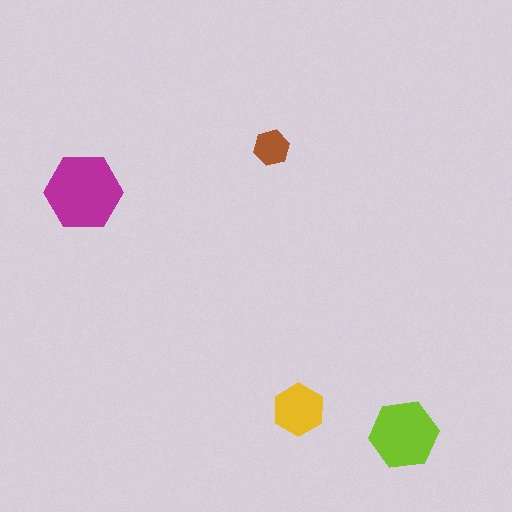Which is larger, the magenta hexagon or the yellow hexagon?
The magenta one.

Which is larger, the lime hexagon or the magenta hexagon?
The magenta one.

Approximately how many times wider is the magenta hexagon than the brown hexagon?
About 2 times wider.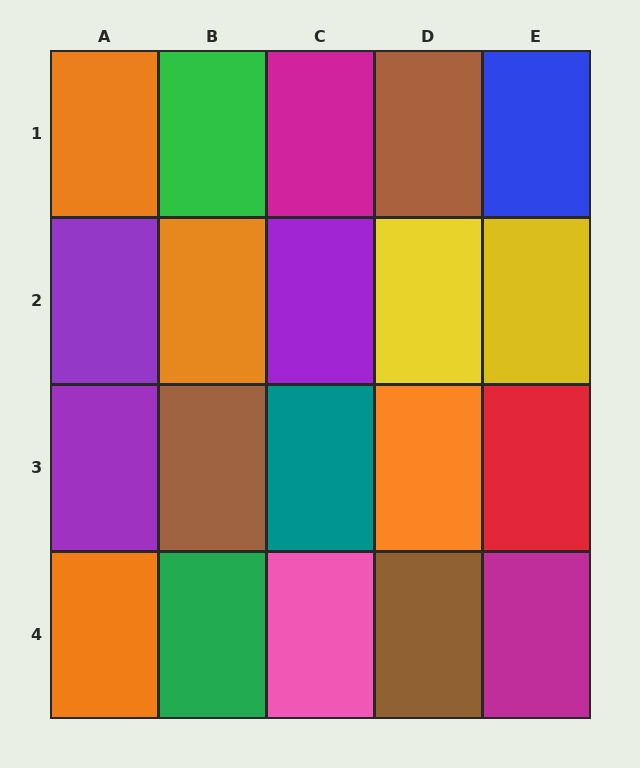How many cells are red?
1 cell is red.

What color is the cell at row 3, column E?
Red.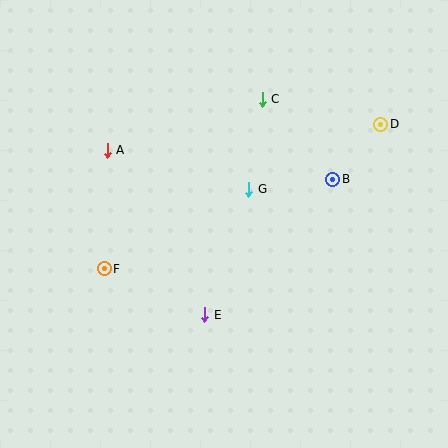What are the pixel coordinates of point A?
Point A is at (107, 150).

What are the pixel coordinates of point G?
Point G is at (249, 189).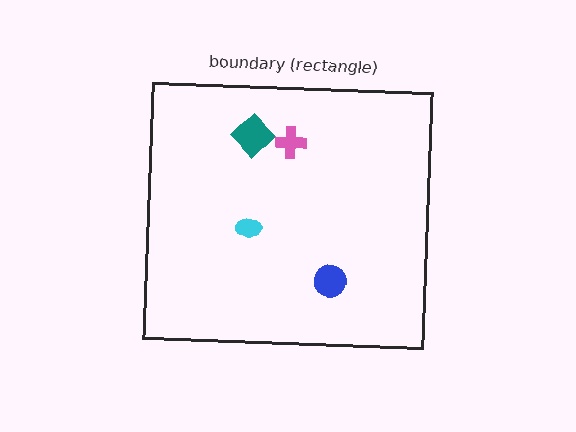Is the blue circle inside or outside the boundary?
Inside.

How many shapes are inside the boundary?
4 inside, 0 outside.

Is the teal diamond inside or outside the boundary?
Inside.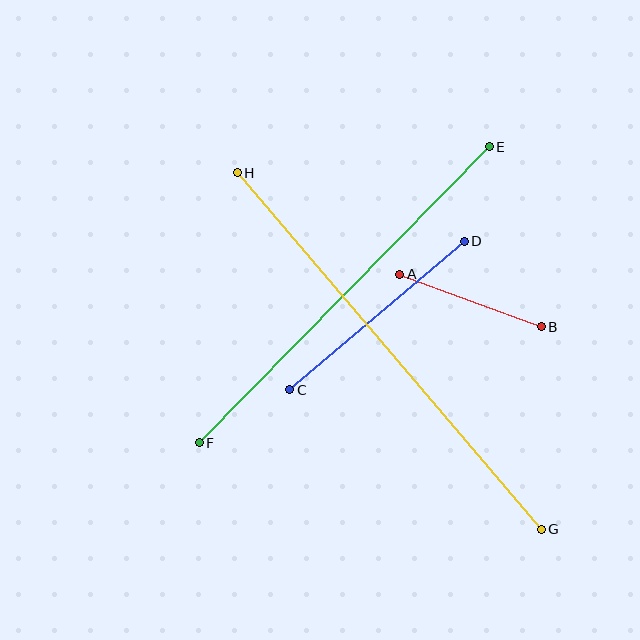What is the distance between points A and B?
The distance is approximately 151 pixels.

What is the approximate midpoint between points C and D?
The midpoint is at approximately (377, 316) pixels.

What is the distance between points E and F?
The distance is approximately 415 pixels.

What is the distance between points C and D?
The distance is approximately 229 pixels.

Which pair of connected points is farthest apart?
Points G and H are farthest apart.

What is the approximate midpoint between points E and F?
The midpoint is at approximately (344, 295) pixels.